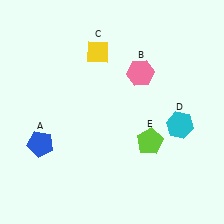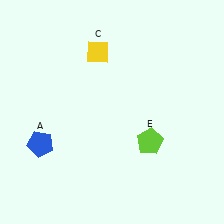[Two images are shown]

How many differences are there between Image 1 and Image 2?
There are 2 differences between the two images.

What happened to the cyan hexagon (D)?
The cyan hexagon (D) was removed in Image 2. It was in the bottom-right area of Image 1.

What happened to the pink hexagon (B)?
The pink hexagon (B) was removed in Image 2. It was in the top-right area of Image 1.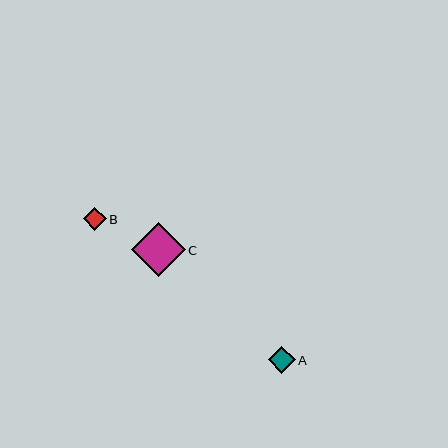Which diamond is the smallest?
Diamond B is the smallest with a size of approximately 23 pixels.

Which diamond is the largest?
Diamond C is the largest with a size of approximately 54 pixels.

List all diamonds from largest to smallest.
From largest to smallest: C, A, B.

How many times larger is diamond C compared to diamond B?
Diamond C is approximately 2.4 times the size of diamond B.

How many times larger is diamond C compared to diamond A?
Diamond C is approximately 2.0 times the size of diamond A.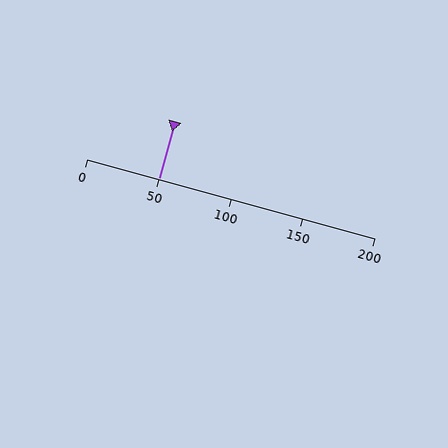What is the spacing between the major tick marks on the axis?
The major ticks are spaced 50 apart.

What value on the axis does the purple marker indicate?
The marker indicates approximately 50.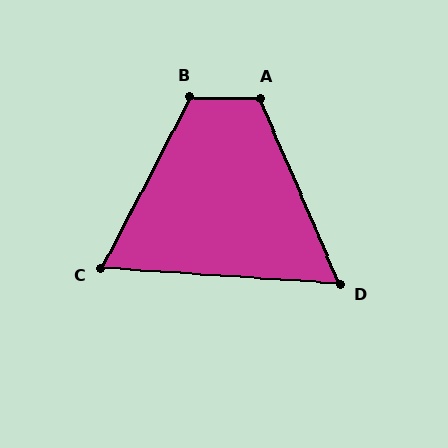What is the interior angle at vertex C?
Approximately 66 degrees (acute).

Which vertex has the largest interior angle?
B, at approximately 117 degrees.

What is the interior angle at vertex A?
Approximately 114 degrees (obtuse).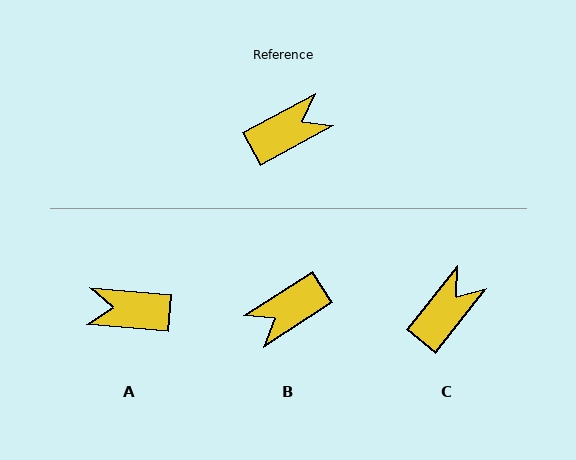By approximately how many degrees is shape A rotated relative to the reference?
Approximately 147 degrees counter-clockwise.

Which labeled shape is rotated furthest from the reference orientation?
B, about 176 degrees away.